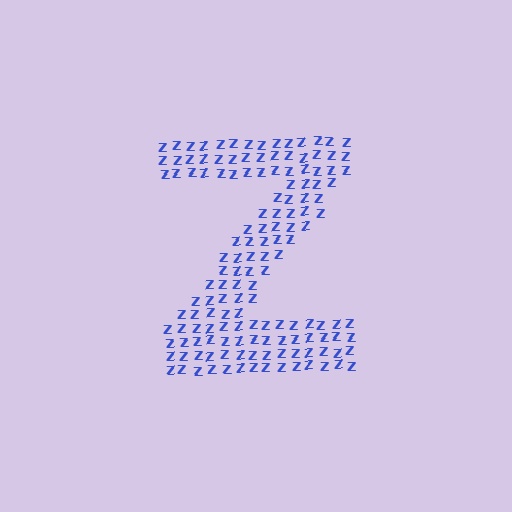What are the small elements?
The small elements are letter Z's.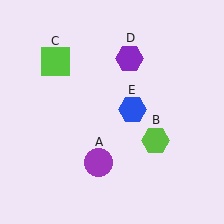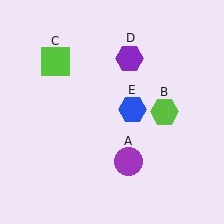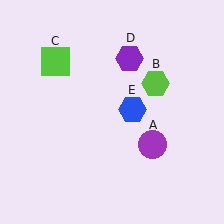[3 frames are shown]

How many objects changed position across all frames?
2 objects changed position: purple circle (object A), lime hexagon (object B).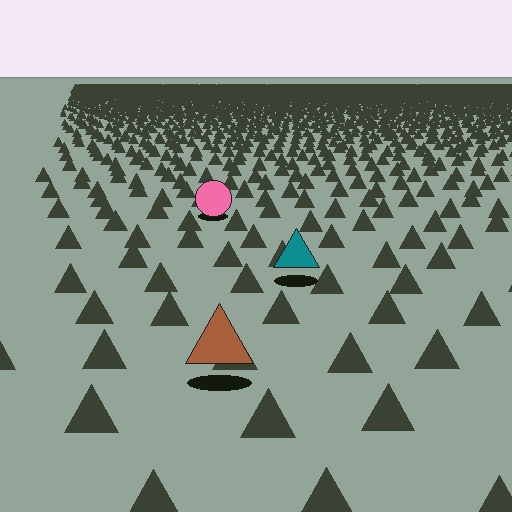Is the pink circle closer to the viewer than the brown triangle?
No. The brown triangle is closer — you can tell from the texture gradient: the ground texture is coarser near it.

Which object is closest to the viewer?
The brown triangle is closest. The texture marks near it are larger and more spread out.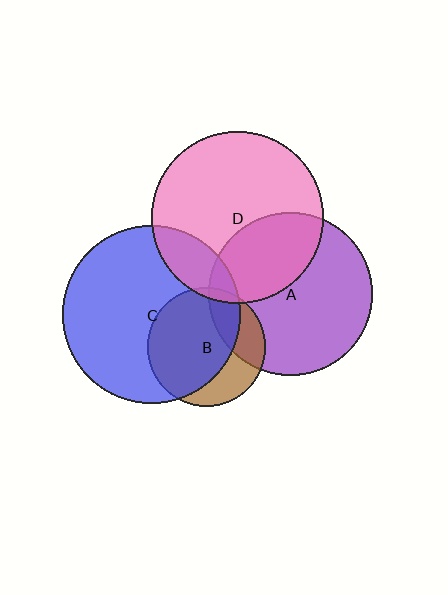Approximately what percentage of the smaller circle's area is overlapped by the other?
Approximately 70%.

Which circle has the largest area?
Circle C (blue).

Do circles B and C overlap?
Yes.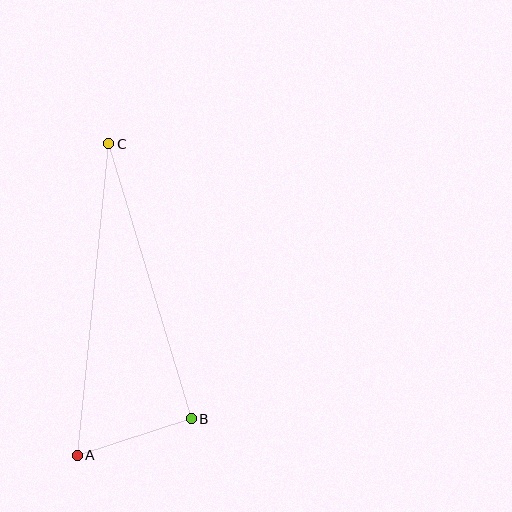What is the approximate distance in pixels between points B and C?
The distance between B and C is approximately 287 pixels.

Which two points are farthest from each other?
Points A and C are farthest from each other.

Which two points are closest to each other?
Points A and B are closest to each other.